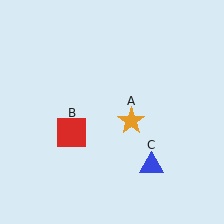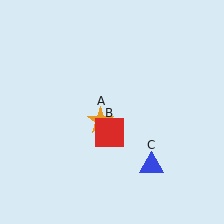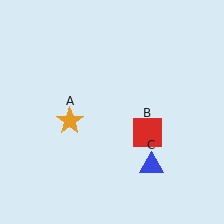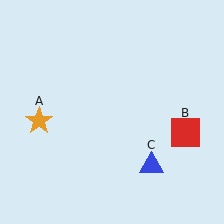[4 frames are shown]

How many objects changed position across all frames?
2 objects changed position: orange star (object A), red square (object B).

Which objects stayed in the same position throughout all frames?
Blue triangle (object C) remained stationary.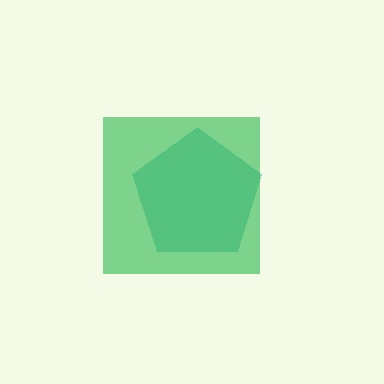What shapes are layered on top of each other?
The layered shapes are: a teal pentagon, a green square.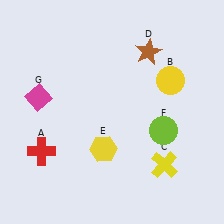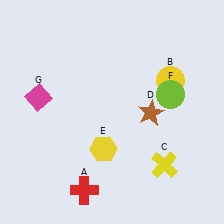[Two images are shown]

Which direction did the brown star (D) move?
The brown star (D) moved down.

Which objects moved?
The objects that moved are: the red cross (A), the brown star (D), the lime circle (F).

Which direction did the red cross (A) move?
The red cross (A) moved right.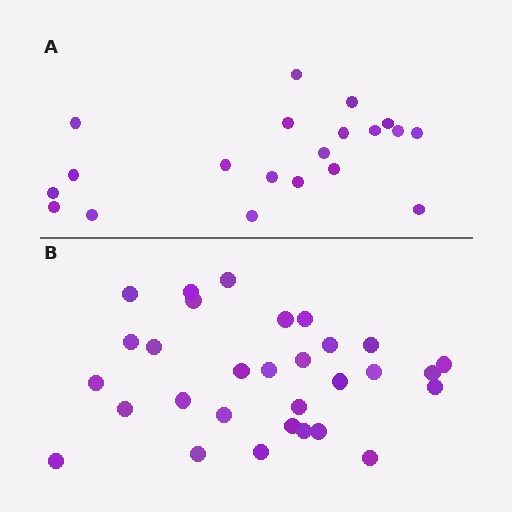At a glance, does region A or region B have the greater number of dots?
Region B (the bottom region) has more dots.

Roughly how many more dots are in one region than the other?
Region B has roughly 10 or so more dots than region A.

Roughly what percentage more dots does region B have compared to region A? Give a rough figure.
About 50% more.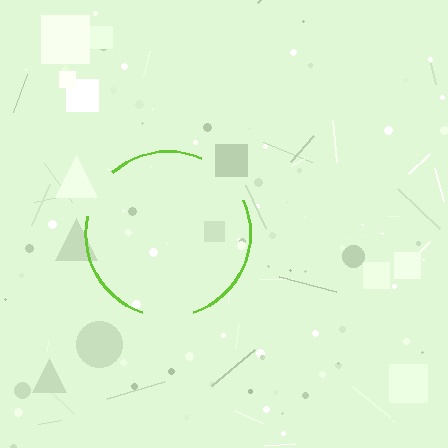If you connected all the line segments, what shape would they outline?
They would outline a circle.